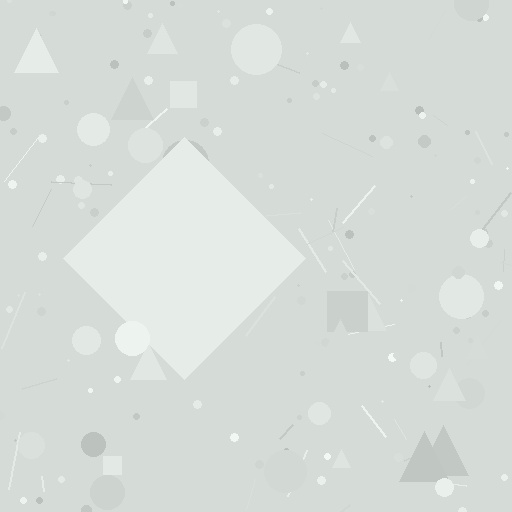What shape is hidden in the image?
A diamond is hidden in the image.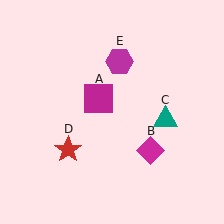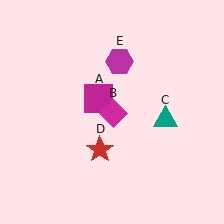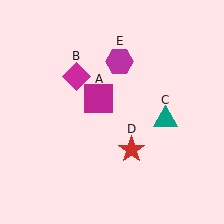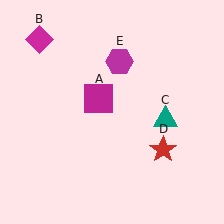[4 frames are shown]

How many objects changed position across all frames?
2 objects changed position: magenta diamond (object B), red star (object D).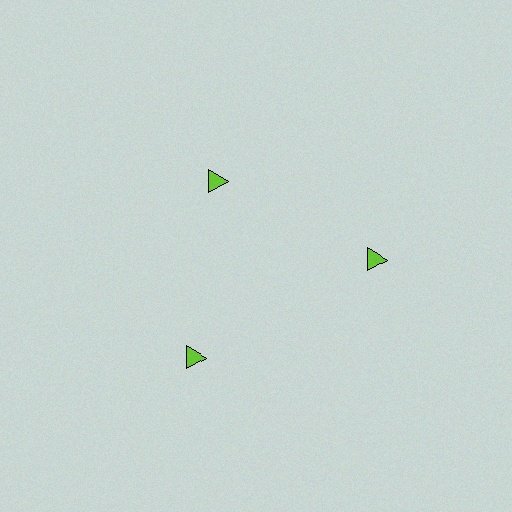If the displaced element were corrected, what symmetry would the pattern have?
It would have 3-fold rotational symmetry — the pattern would map onto itself every 120 degrees.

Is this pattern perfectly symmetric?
No. The 3 lime triangles are arranged in a ring, but one element near the 11 o'clock position is pulled inward toward the center, breaking the 3-fold rotational symmetry.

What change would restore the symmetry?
The symmetry would be restored by moving it outward, back onto the ring so that all 3 triangles sit at equal angles and equal distance from the center.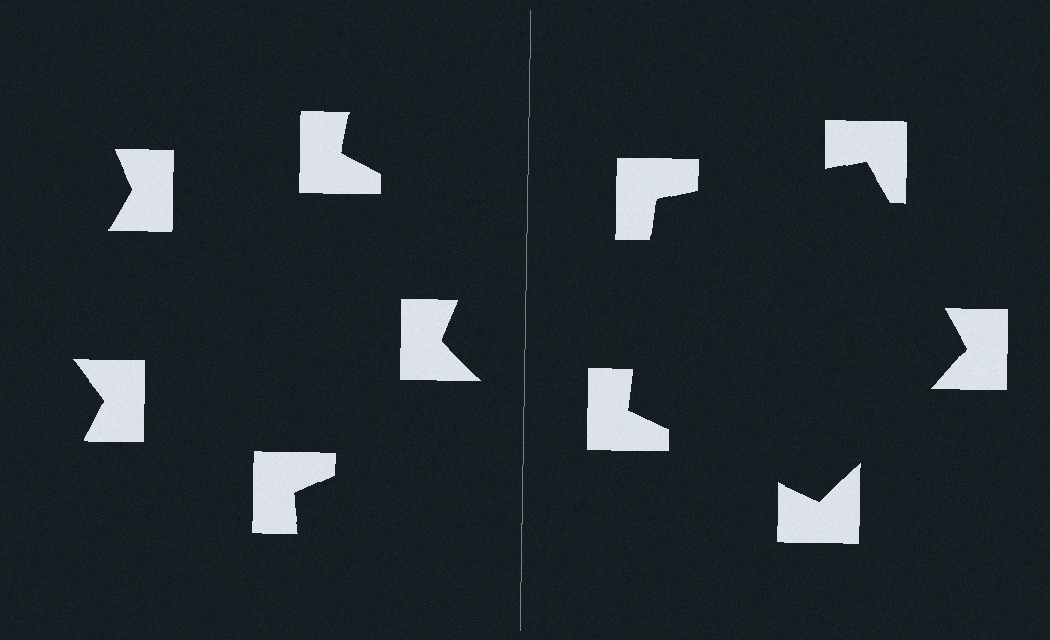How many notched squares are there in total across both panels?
10 — 5 on each side.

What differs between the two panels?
The notched squares are positioned identically on both sides; only the wedge orientations differ. On the right they align to a pentagon; on the left they are misaligned.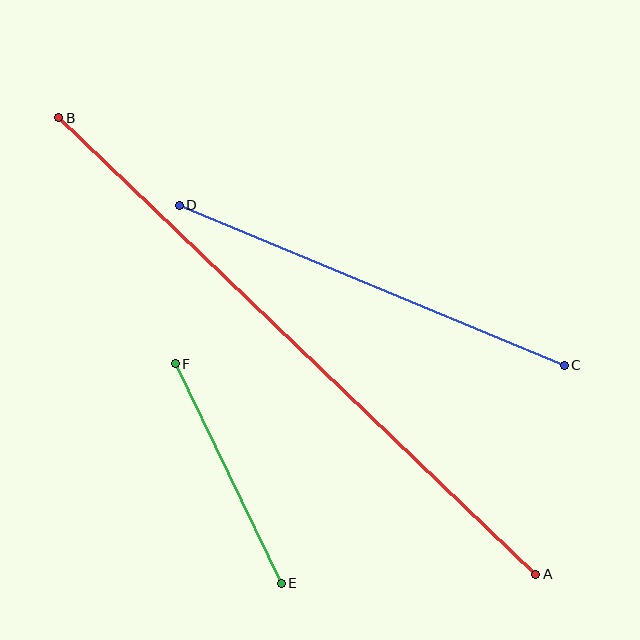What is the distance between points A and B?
The distance is approximately 660 pixels.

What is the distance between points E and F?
The distance is approximately 244 pixels.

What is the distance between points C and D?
The distance is approximately 417 pixels.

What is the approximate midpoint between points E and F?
The midpoint is at approximately (228, 474) pixels.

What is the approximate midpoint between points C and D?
The midpoint is at approximately (372, 285) pixels.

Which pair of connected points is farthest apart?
Points A and B are farthest apart.